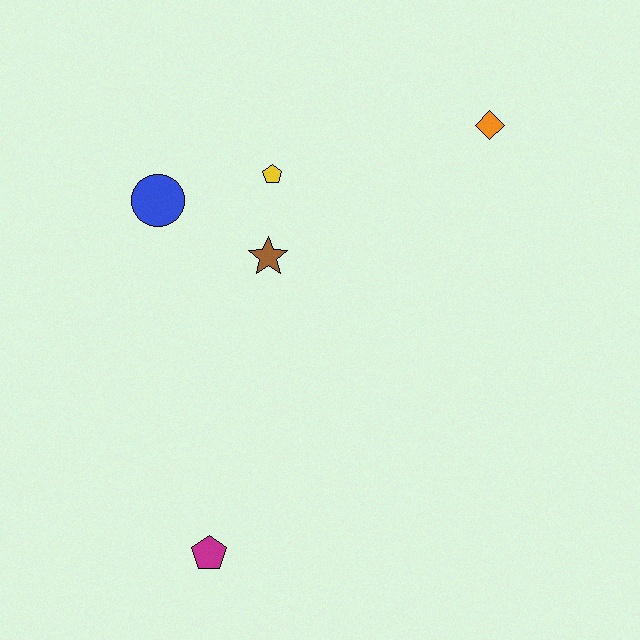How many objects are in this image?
There are 5 objects.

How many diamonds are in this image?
There is 1 diamond.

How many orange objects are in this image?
There is 1 orange object.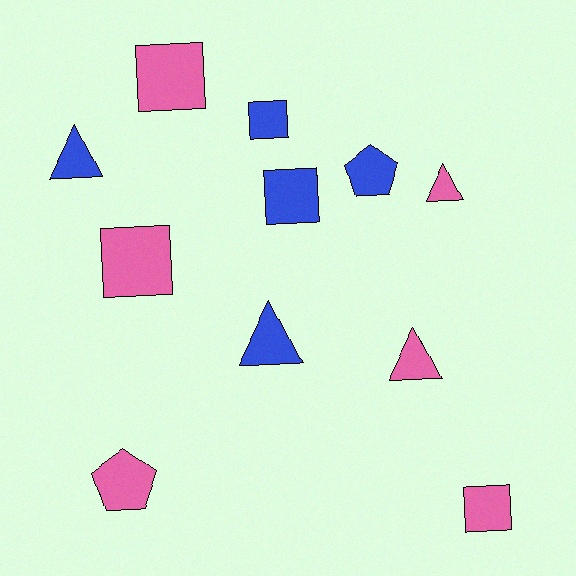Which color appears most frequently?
Pink, with 6 objects.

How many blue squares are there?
There are 2 blue squares.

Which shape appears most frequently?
Square, with 5 objects.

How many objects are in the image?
There are 11 objects.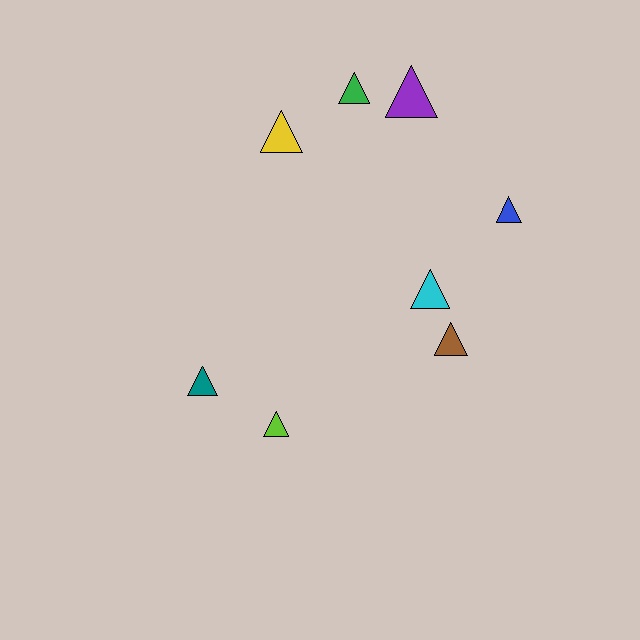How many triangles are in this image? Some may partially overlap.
There are 8 triangles.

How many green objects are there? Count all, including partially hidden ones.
There is 1 green object.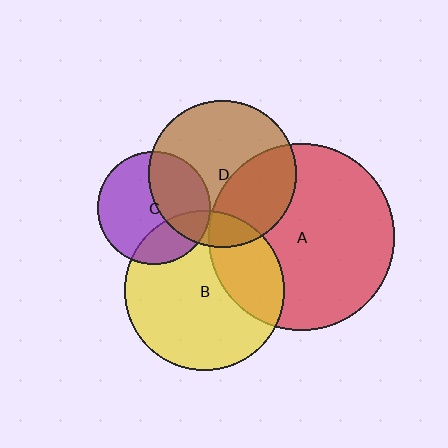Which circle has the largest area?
Circle A (red).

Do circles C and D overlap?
Yes.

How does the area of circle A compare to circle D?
Approximately 1.6 times.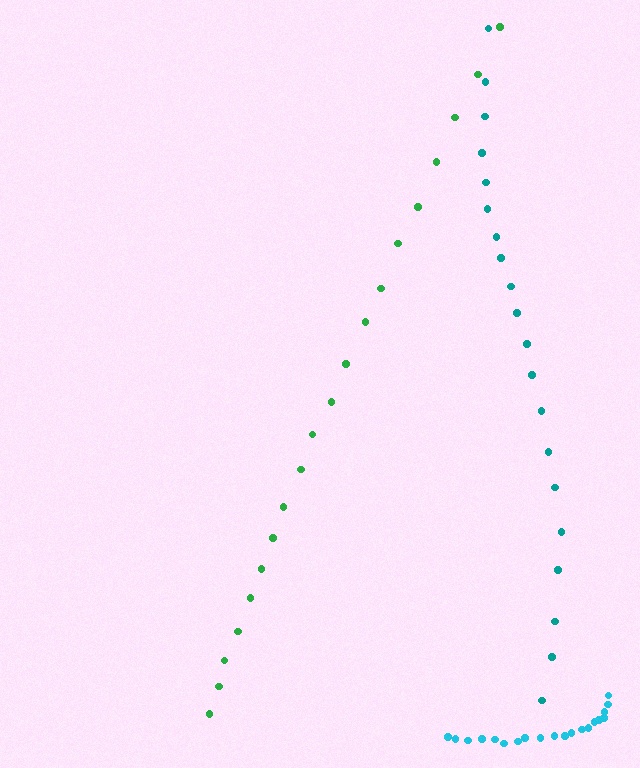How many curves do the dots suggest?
There are 3 distinct paths.